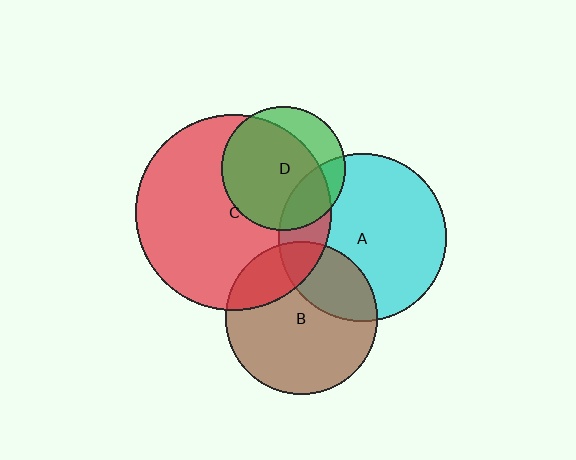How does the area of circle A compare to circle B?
Approximately 1.2 times.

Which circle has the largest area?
Circle C (red).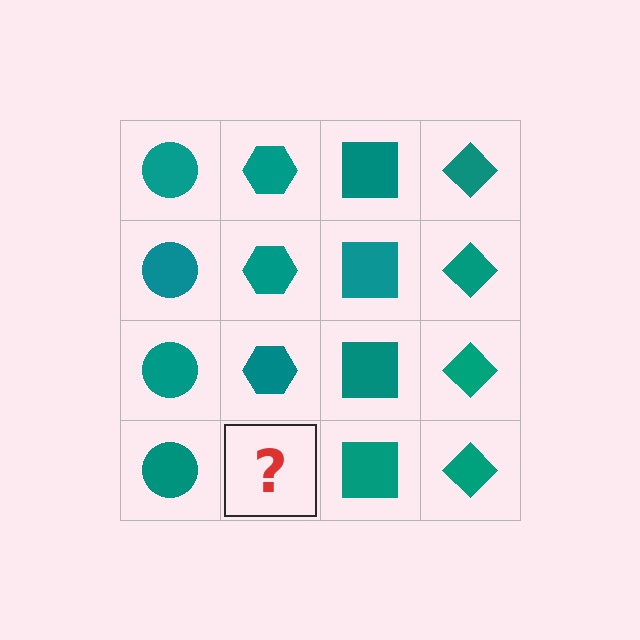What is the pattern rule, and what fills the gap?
The rule is that each column has a consistent shape. The gap should be filled with a teal hexagon.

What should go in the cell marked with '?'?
The missing cell should contain a teal hexagon.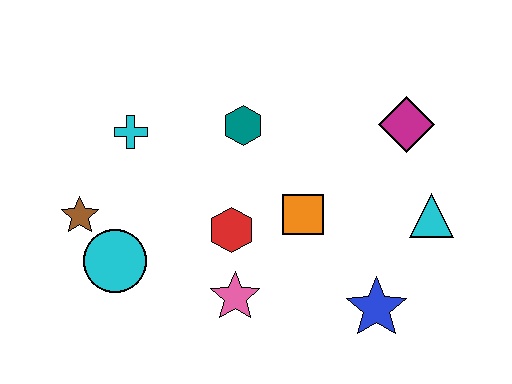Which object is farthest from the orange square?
The brown star is farthest from the orange square.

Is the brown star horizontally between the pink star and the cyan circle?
No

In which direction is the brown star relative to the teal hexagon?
The brown star is to the left of the teal hexagon.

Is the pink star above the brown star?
No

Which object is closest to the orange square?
The red hexagon is closest to the orange square.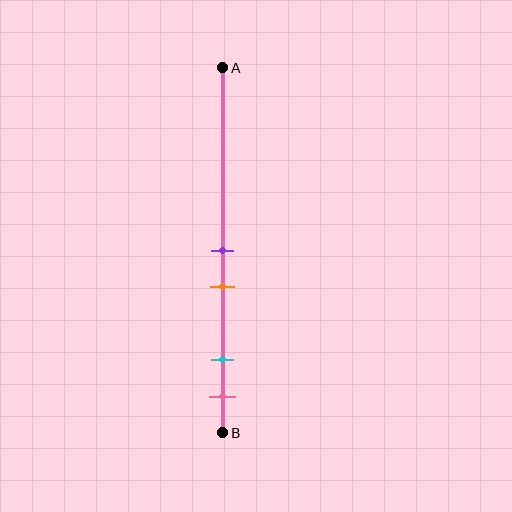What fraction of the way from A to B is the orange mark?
The orange mark is approximately 60% (0.6) of the way from A to B.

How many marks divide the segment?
There are 4 marks dividing the segment.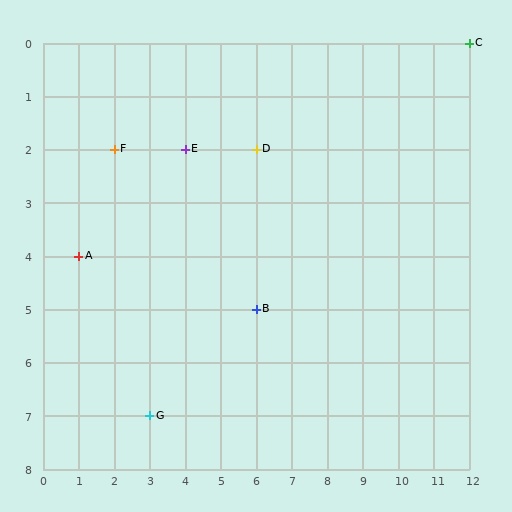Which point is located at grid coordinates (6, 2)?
Point D is at (6, 2).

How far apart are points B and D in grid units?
Points B and D are 3 rows apart.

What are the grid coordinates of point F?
Point F is at grid coordinates (2, 2).